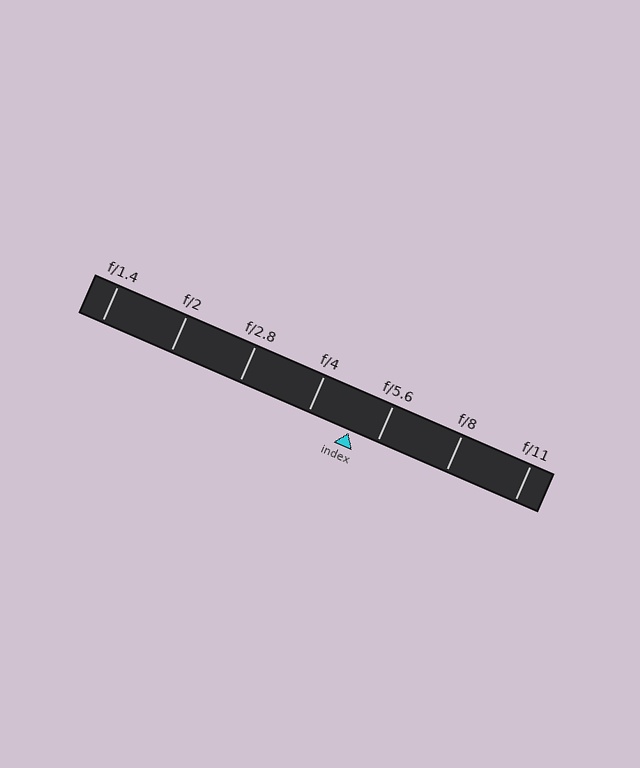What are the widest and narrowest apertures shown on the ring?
The widest aperture shown is f/1.4 and the narrowest is f/11.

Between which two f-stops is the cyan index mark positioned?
The index mark is between f/4 and f/5.6.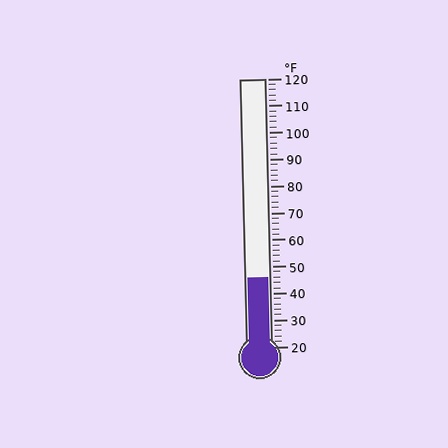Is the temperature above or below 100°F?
The temperature is below 100°F.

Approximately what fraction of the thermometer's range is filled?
The thermometer is filled to approximately 25% of its range.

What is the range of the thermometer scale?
The thermometer scale ranges from 20°F to 120°F.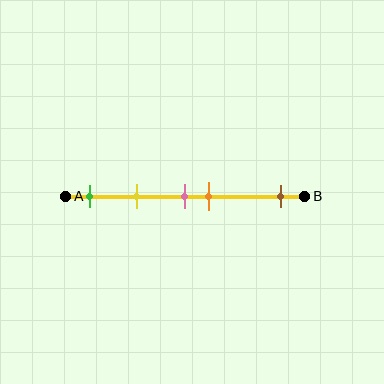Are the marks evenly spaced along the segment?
No, the marks are not evenly spaced.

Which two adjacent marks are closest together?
The pink and orange marks are the closest adjacent pair.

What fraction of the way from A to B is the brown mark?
The brown mark is approximately 90% (0.9) of the way from A to B.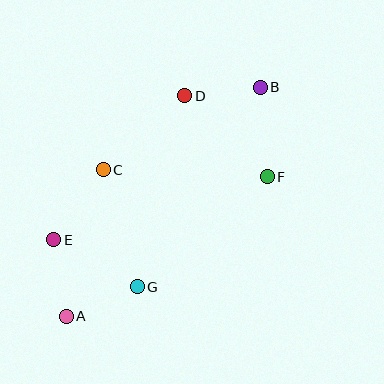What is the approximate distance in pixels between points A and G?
The distance between A and G is approximately 77 pixels.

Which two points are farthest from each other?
Points A and B are farthest from each other.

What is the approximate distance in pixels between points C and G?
The distance between C and G is approximately 122 pixels.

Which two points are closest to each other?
Points B and D are closest to each other.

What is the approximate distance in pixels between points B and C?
The distance between B and C is approximately 177 pixels.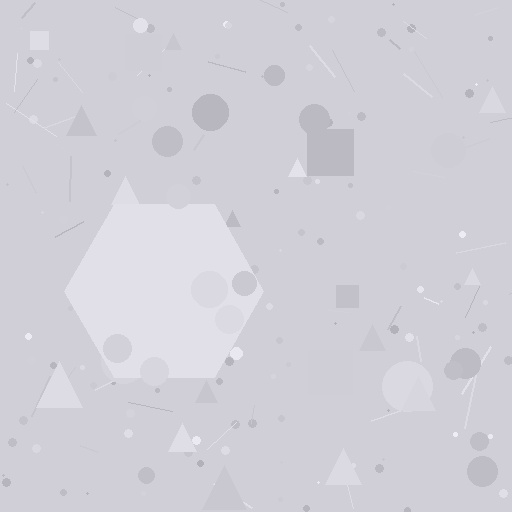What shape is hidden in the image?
A hexagon is hidden in the image.